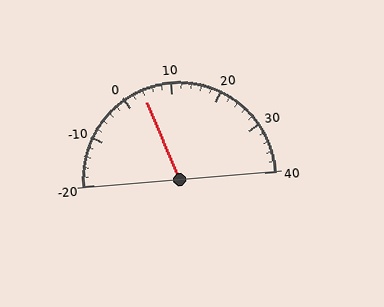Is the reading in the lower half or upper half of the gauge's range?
The reading is in the lower half of the range (-20 to 40).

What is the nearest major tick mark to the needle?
The nearest major tick mark is 0.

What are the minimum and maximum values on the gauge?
The gauge ranges from -20 to 40.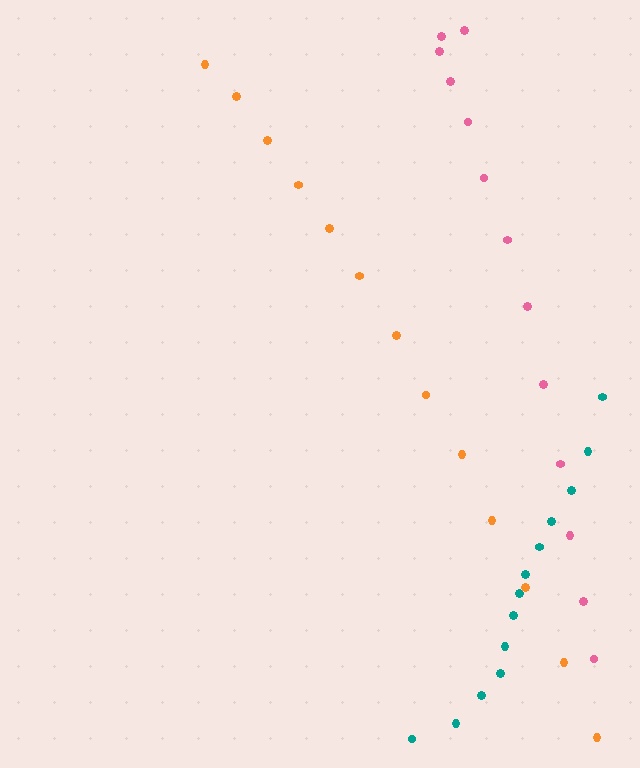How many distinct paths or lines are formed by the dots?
There are 3 distinct paths.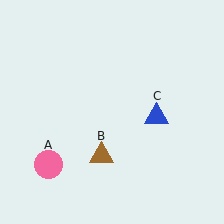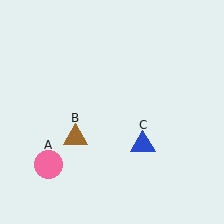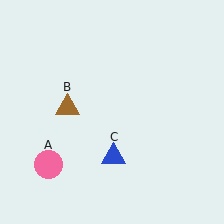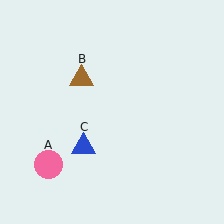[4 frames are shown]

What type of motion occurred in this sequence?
The brown triangle (object B), blue triangle (object C) rotated clockwise around the center of the scene.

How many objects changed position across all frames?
2 objects changed position: brown triangle (object B), blue triangle (object C).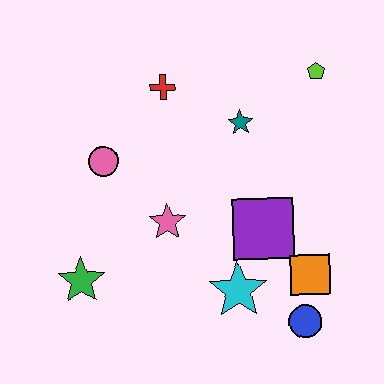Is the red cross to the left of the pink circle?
No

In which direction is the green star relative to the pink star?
The green star is to the left of the pink star.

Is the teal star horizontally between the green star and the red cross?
No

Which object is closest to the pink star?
The pink circle is closest to the pink star.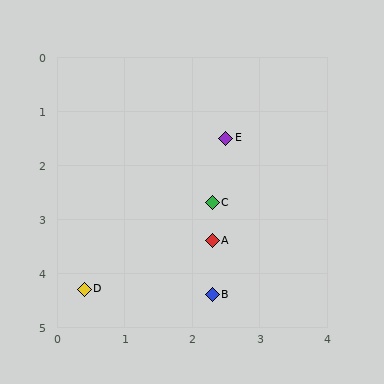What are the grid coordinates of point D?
Point D is at approximately (0.4, 4.3).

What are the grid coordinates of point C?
Point C is at approximately (2.3, 2.7).